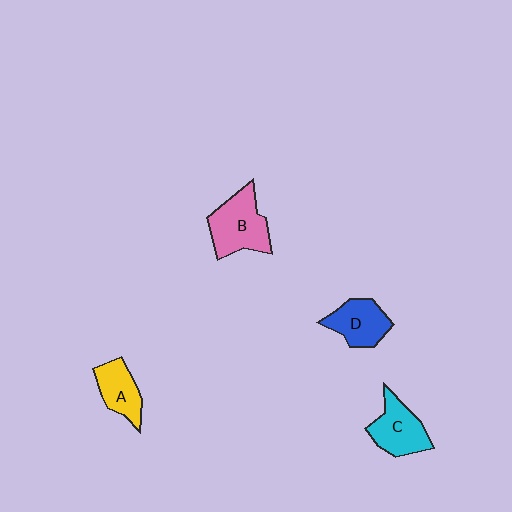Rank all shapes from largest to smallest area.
From largest to smallest: B (pink), C (cyan), D (blue), A (yellow).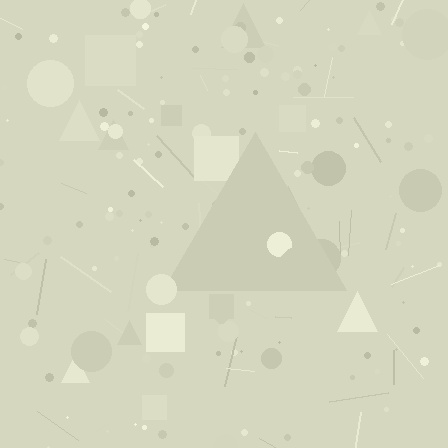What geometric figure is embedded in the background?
A triangle is embedded in the background.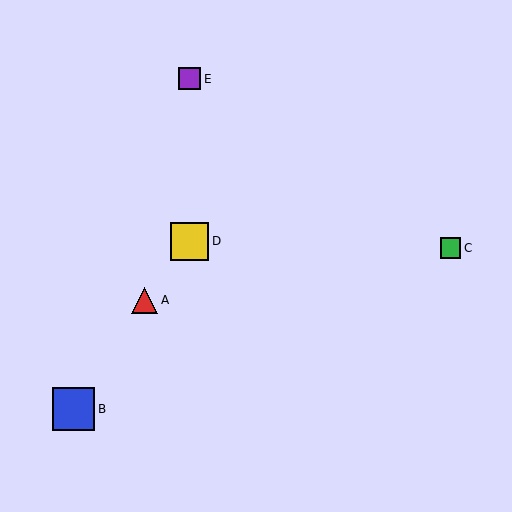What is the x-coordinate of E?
Object E is at x≈190.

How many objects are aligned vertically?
2 objects (D, E) are aligned vertically.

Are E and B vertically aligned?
No, E is at x≈190 and B is at x≈74.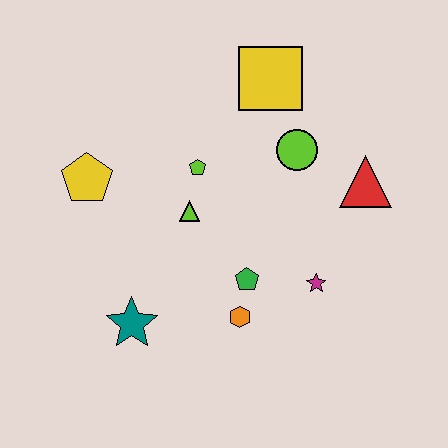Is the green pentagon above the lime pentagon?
No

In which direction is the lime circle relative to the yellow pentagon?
The lime circle is to the right of the yellow pentagon.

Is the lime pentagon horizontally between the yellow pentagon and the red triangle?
Yes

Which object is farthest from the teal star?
The yellow square is farthest from the teal star.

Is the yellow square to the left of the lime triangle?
No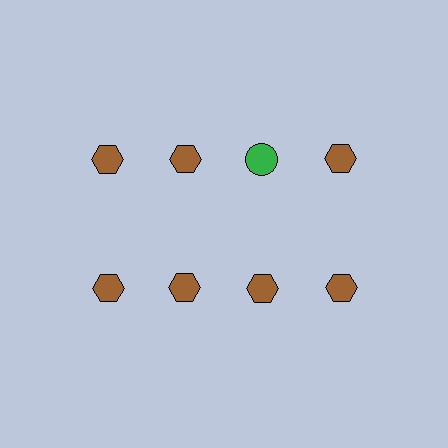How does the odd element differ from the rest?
It differs in both color (green instead of brown) and shape (circle instead of hexagon).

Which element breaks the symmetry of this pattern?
The green circle in the top row, center column breaks the symmetry. All other shapes are brown hexagons.